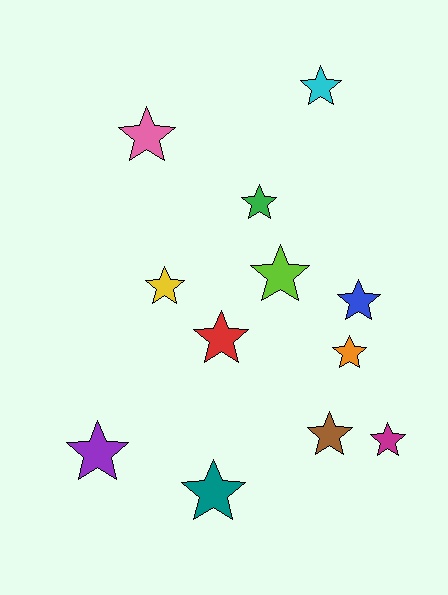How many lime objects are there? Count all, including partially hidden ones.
There is 1 lime object.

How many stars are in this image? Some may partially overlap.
There are 12 stars.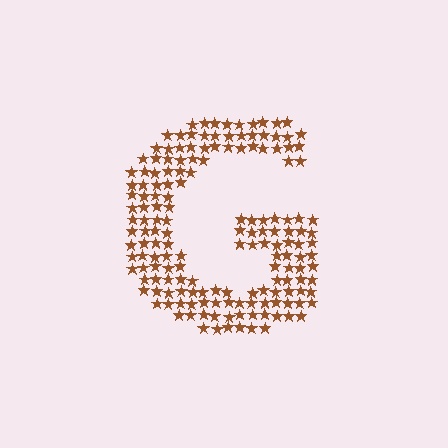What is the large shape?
The large shape is the letter G.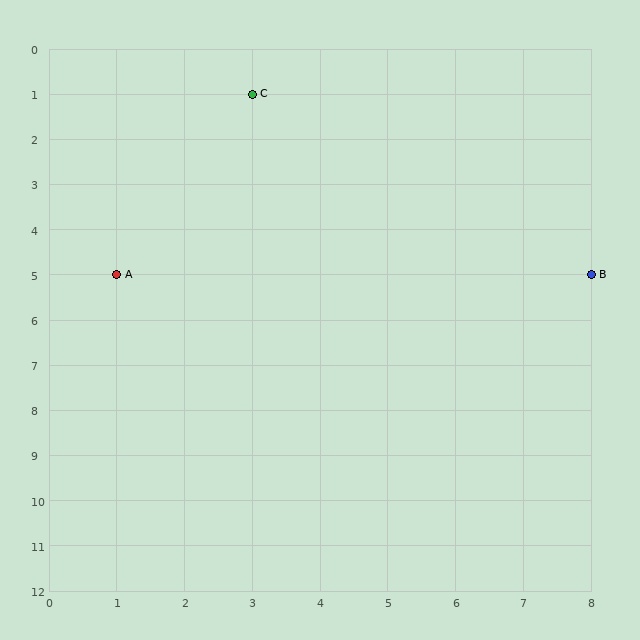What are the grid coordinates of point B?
Point B is at grid coordinates (8, 5).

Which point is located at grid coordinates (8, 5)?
Point B is at (8, 5).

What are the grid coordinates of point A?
Point A is at grid coordinates (1, 5).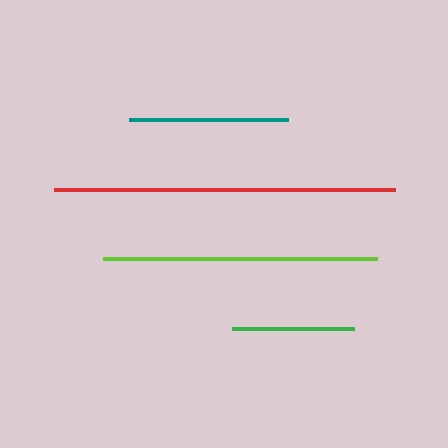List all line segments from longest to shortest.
From longest to shortest: red, lime, teal, green.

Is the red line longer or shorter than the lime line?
The red line is longer than the lime line.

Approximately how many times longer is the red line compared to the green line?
The red line is approximately 2.8 times the length of the green line.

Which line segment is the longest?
The red line is the longest at approximately 340 pixels.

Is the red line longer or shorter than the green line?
The red line is longer than the green line.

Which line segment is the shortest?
The green line is the shortest at approximately 121 pixels.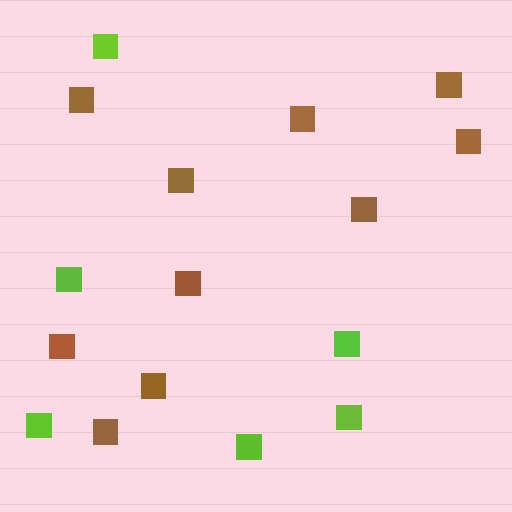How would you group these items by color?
There are 2 groups: one group of brown squares (10) and one group of lime squares (6).